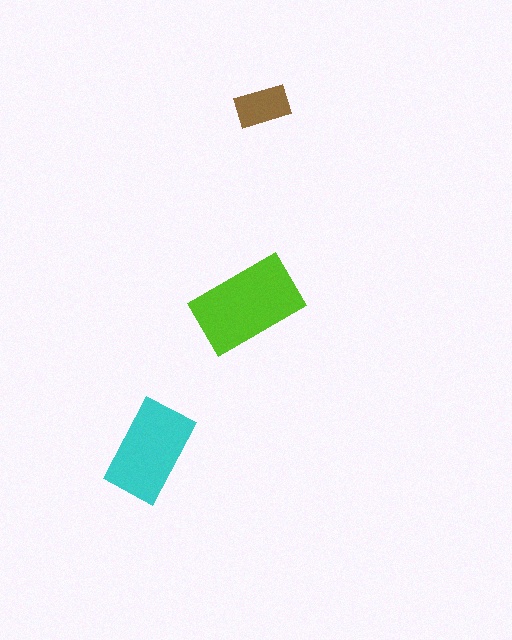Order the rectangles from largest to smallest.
the lime one, the cyan one, the brown one.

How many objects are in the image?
There are 3 objects in the image.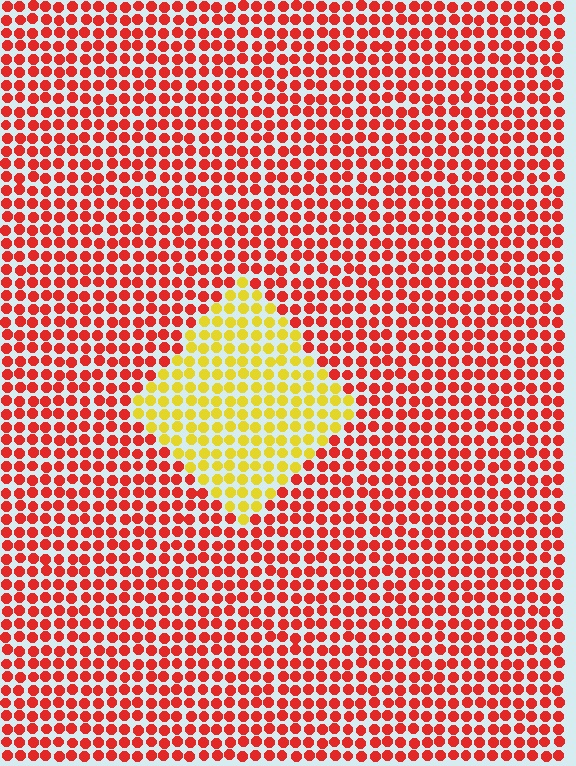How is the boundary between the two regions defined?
The boundary is defined purely by a slight shift in hue (about 56 degrees). Spacing, size, and orientation are identical on both sides.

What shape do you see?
I see a diamond.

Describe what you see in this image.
The image is filled with small red elements in a uniform arrangement. A diamond-shaped region is visible where the elements are tinted to a slightly different hue, forming a subtle color boundary.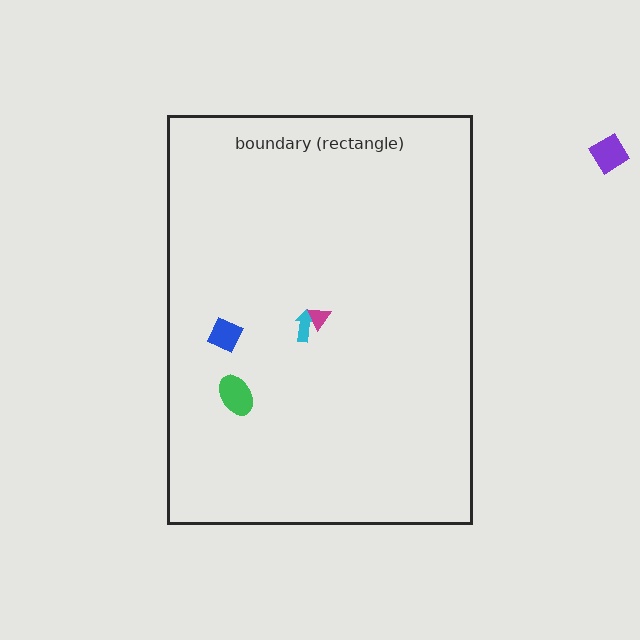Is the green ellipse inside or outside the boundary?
Inside.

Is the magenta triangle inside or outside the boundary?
Inside.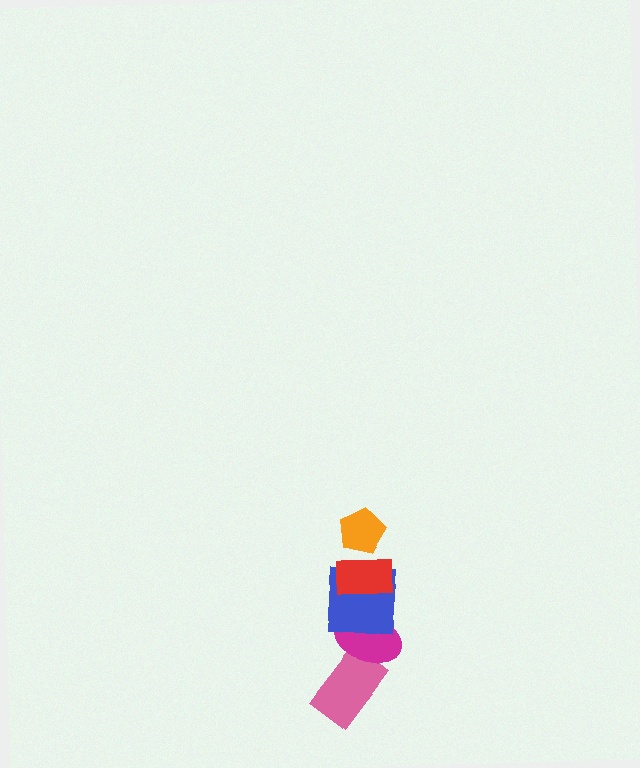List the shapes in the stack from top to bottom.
From top to bottom: the orange pentagon, the red rectangle, the blue square, the magenta ellipse, the pink rectangle.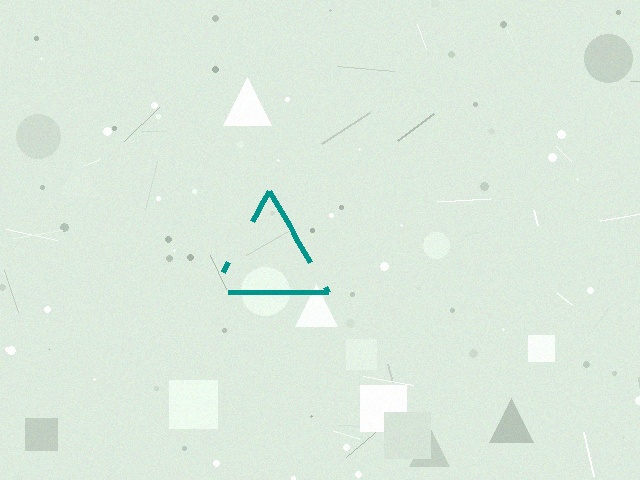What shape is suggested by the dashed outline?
The dashed outline suggests a triangle.